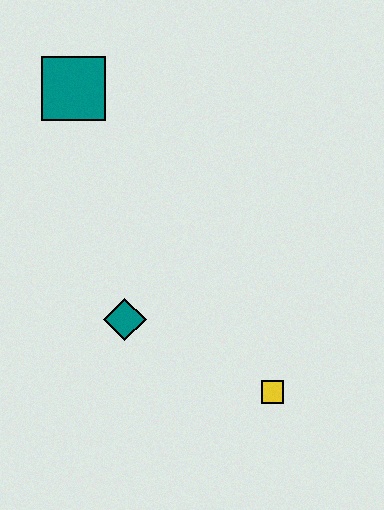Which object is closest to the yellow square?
The teal diamond is closest to the yellow square.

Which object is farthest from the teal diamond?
The teal square is farthest from the teal diamond.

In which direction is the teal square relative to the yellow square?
The teal square is above the yellow square.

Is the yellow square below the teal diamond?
Yes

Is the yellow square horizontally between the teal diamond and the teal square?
No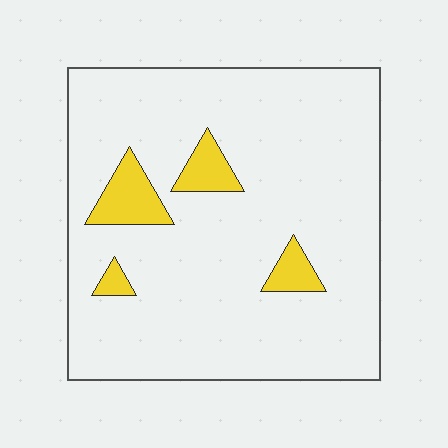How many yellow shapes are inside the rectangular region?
4.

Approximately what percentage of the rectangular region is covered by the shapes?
Approximately 10%.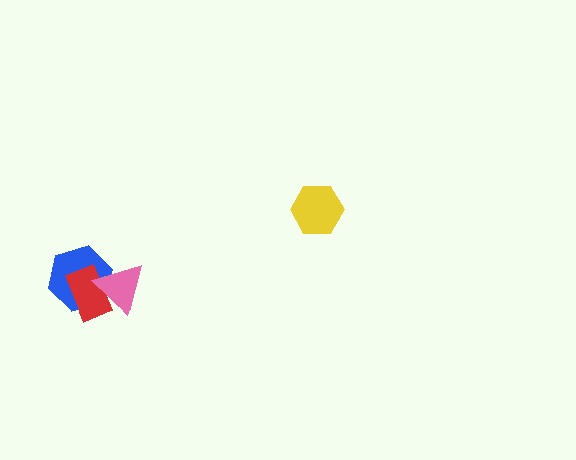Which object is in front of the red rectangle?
The pink triangle is in front of the red rectangle.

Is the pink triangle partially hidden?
No, no other shape covers it.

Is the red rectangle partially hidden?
Yes, it is partially covered by another shape.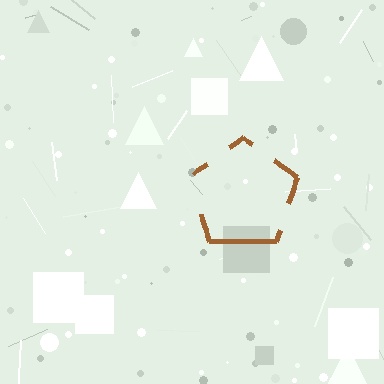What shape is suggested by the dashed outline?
The dashed outline suggests a pentagon.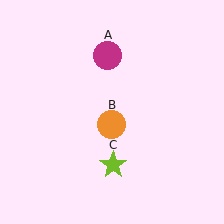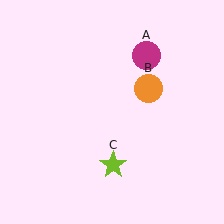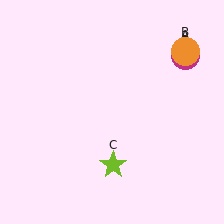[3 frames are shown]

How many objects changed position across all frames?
2 objects changed position: magenta circle (object A), orange circle (object B).